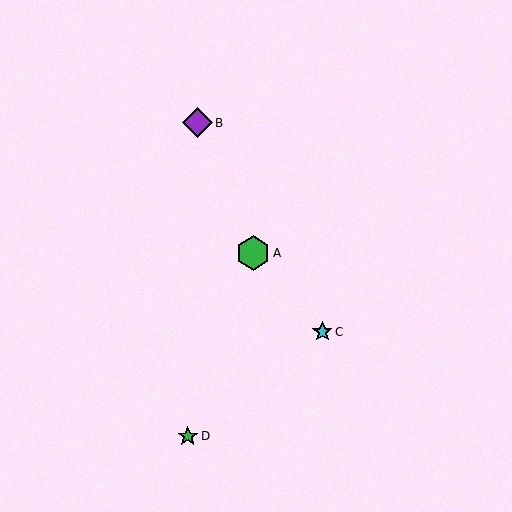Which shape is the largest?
The green hexagon (labeled A) is the largest.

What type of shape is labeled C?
Shape C is a cyan star.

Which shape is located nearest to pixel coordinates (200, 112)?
The purple diamond (labeled B) at (197, 123) is nearest to that location.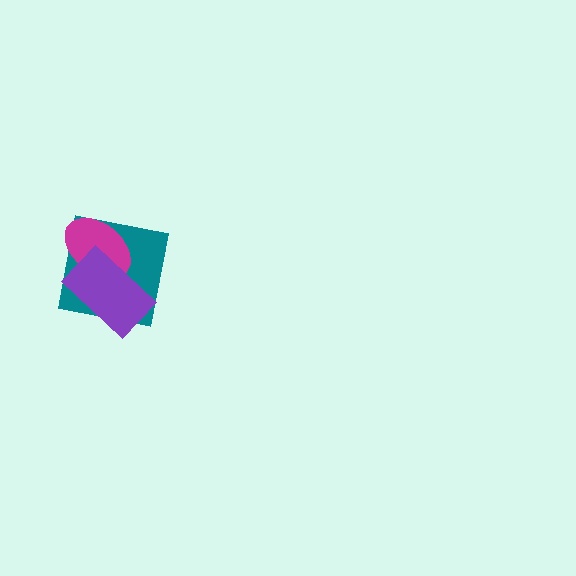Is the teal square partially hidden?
Yes, it is partially covered by another shape.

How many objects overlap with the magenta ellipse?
2 objects overlap with the magenta ellipse.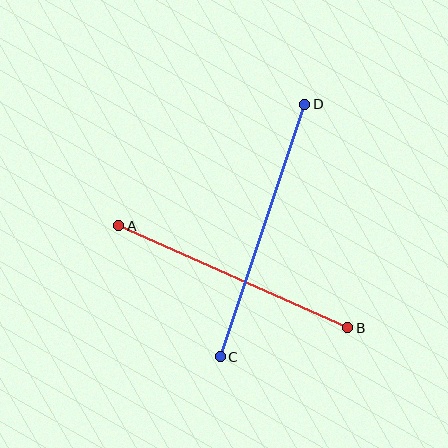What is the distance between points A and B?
The distance is approximately 251 pixels.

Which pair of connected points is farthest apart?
Points C and D are farthest apart.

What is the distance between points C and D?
The distance is approximately 267 pixels.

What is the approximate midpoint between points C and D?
The midpoint is at approximately (262, 230) pixels.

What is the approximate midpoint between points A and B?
The midpoint is at approximately (233, 277) pixels.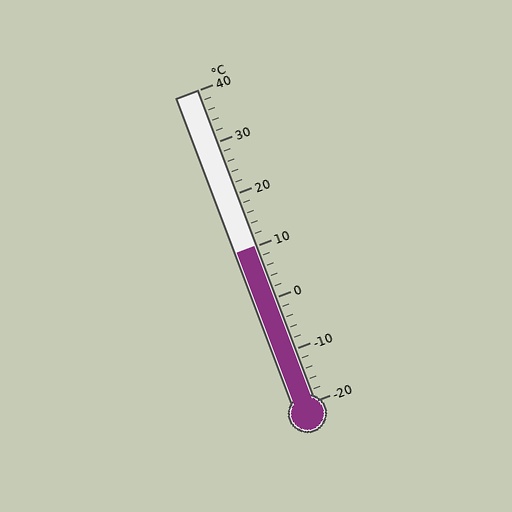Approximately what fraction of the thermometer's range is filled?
The thermometer is filled to approximately 50% of its range.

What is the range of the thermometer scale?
The thermometer scale ranges from -20°C to 40°C.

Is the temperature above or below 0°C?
The temperature is above 0°C.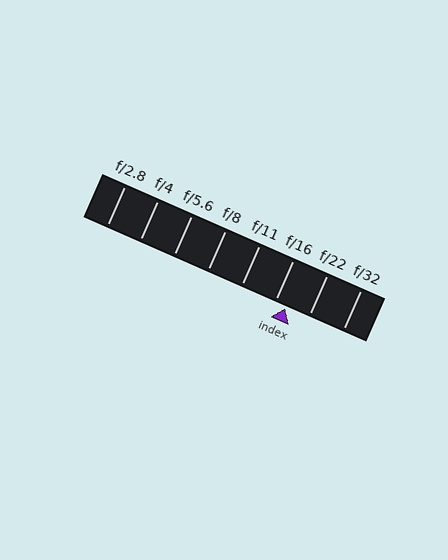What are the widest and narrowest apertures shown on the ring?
The widest aperture shown is f/2.8 and the narrowest is f/32.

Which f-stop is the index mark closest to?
The index mark is closest to f/16.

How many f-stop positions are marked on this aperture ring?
There are 8 f-stop positions marked.